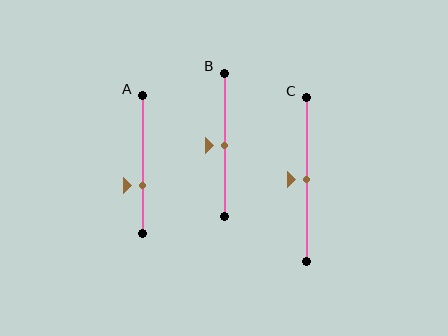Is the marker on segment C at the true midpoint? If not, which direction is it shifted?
Yes, the marker on segment C is at the true midpoint.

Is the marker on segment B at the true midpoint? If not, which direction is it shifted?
Yes, the marker on segment B is at the true midpoint.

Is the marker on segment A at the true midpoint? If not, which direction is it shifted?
No, the marker on segment A is shifted downward by about 15% of the segment length.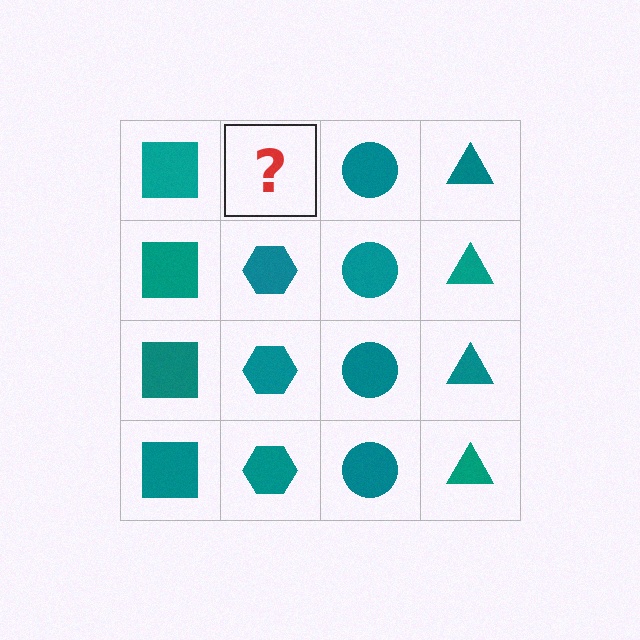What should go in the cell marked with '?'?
The missing cell should contain a teal hexagon.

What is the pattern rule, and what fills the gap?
The rule is that each column has a consistent shape. The gap should be filled with a teal hexagon.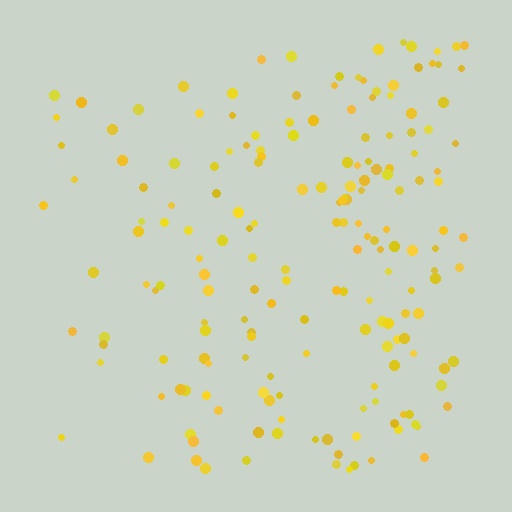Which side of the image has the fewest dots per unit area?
The left.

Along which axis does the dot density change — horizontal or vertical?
Horizontal.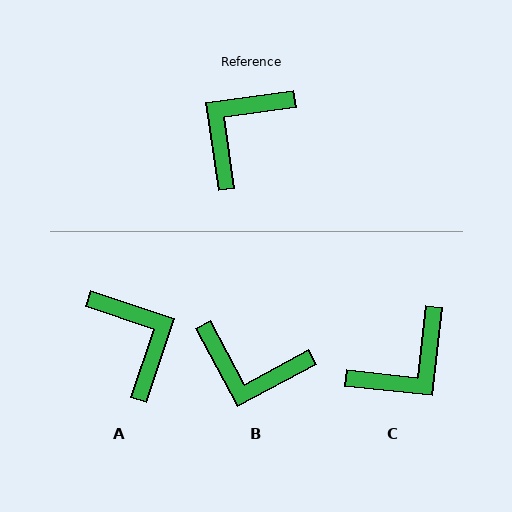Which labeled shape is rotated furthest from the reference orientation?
C, about 166 degrees away.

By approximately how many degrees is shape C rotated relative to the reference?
Approximately 166 degrees counter-clockwise.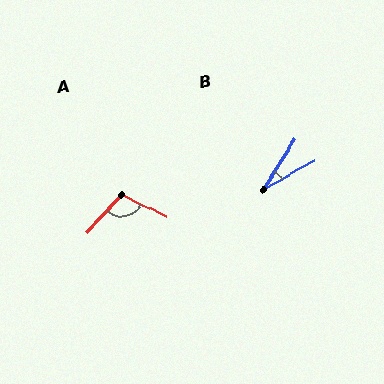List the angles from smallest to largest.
B (28°), A (106°).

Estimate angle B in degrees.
Approximately 28 degrees.